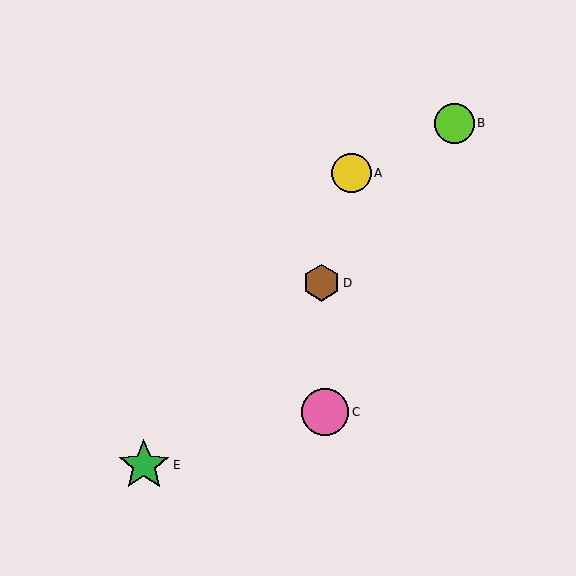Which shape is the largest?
The green star (labeled E) is the largest.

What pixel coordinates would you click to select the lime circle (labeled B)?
Click at (455, 123) to select the lime circle B.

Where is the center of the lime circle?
The center of the lime circle is at (455, 123).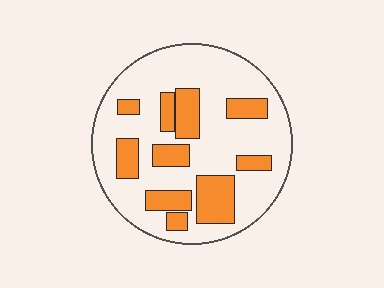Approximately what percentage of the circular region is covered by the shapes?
Approximately 30%.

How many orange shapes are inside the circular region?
10.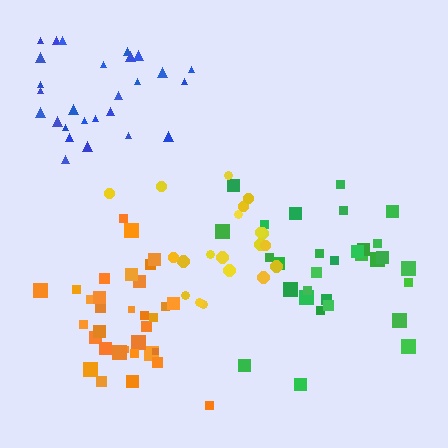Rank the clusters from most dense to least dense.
orange, yellow, green, blue.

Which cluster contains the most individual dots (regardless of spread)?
Orange (33).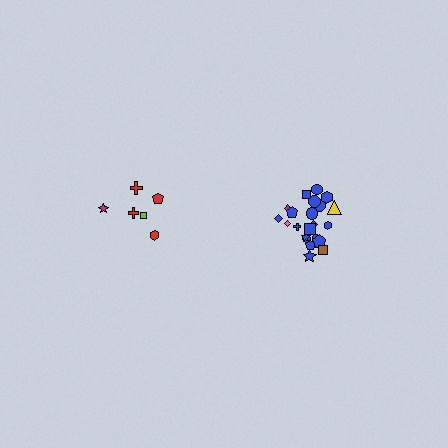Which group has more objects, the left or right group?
The right group.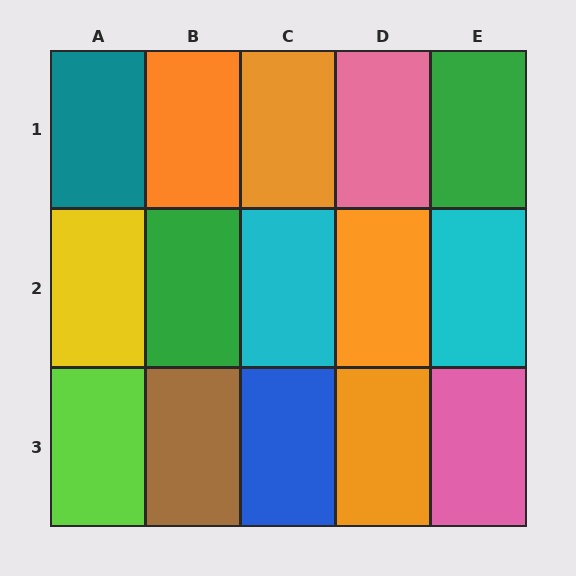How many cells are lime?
1 cell is lime.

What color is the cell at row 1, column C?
Orange.